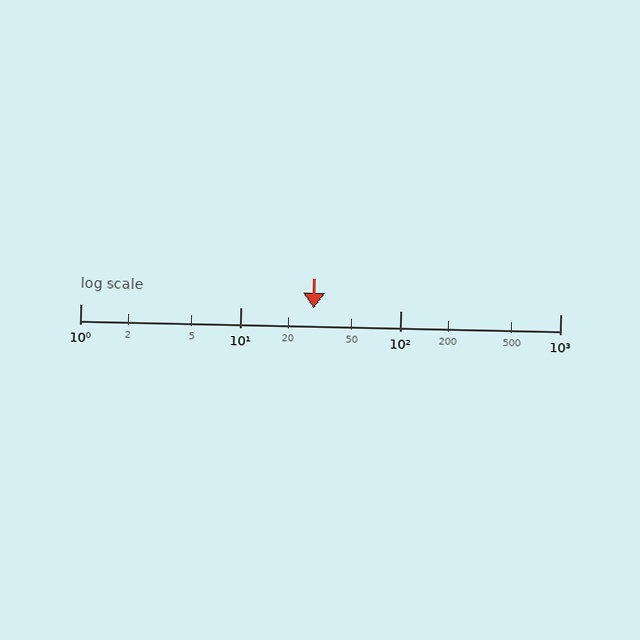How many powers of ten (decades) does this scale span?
The scale spans 3 decades, from 1 to 1000.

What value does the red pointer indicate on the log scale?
The pointer indicates approximately 29.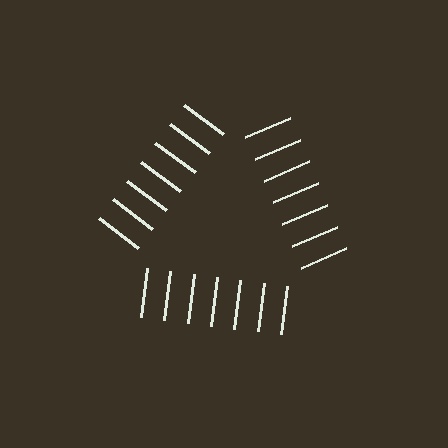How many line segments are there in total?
21 — 7 along each of the 3 edges.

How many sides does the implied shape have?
3 sides — the line-ends trace a triangle.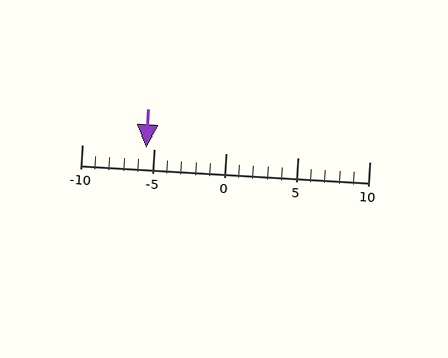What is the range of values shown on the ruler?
The ruler shows values from -10 to 10.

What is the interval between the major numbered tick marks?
The major tick marks are spaced 5 units apart.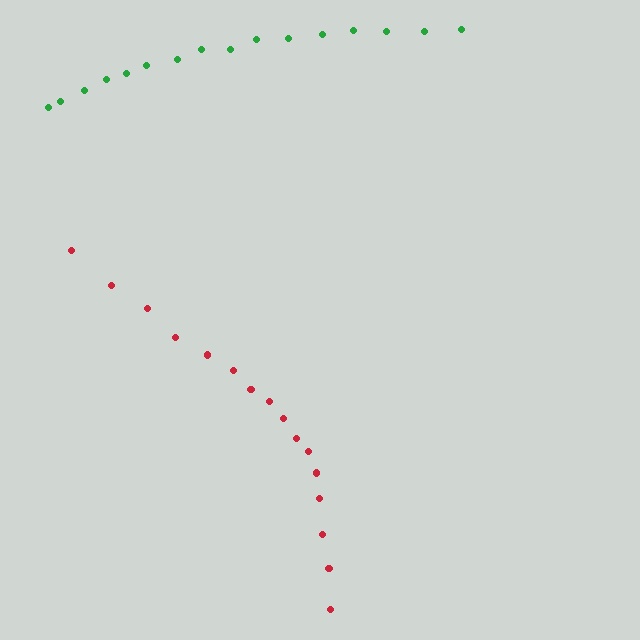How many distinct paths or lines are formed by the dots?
There are 2 distinct paths.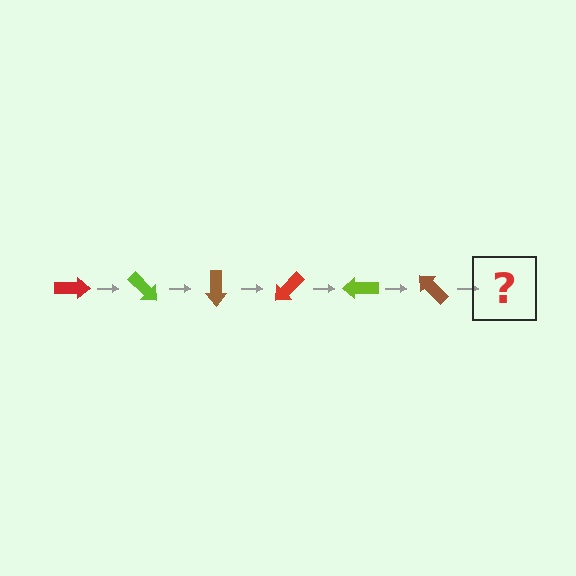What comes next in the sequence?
The next element should be a red arrow, rotated 270 degrees from the start.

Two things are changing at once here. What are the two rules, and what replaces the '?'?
The two rules are that it rotates 45 degrees each step and the color cycles through red, lime, and brown. The '?' should be a red arrow, rotated 270 degrees from the start.